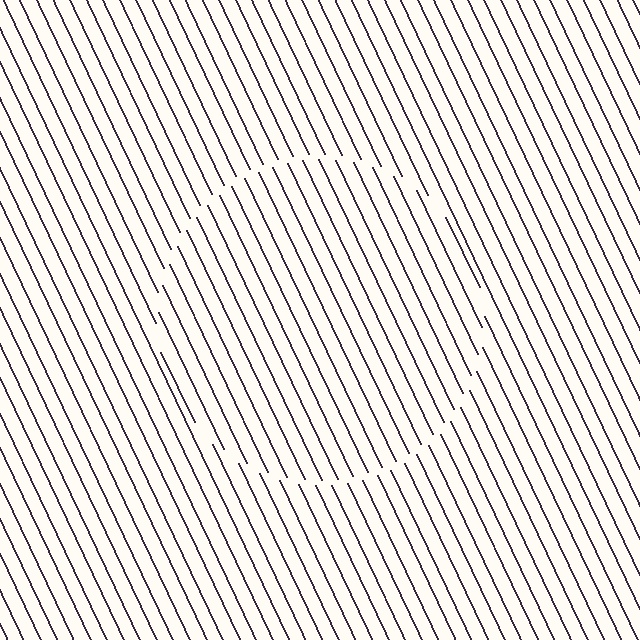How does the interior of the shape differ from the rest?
The interior of the shape contains the same grating, shifted by half a period — the contour is defined by the phase discontinuity where line-ends from the inner and outer gratings abut.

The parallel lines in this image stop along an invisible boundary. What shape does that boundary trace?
An illusory circle. The interior of the shape contains the same grating, shifted by half a period — the contour is defined by the phase discontinuity where line-ends from the inner and outer gratings abut.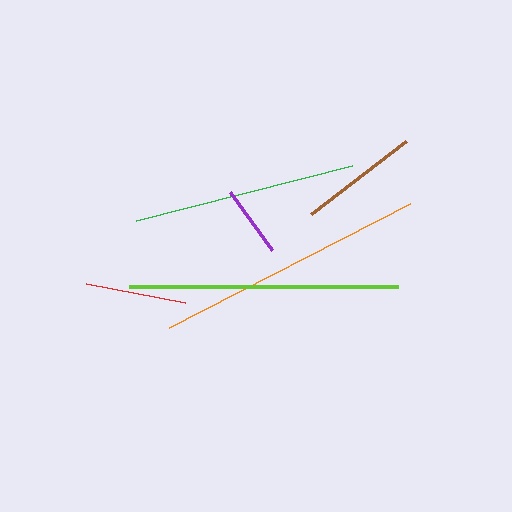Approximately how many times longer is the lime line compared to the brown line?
The lime line is approximately 2.2 times the length of the brown line.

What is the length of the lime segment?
The lime segment is approximately 269 pixels long.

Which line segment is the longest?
The orange line is the longest at approximately 271 pixels.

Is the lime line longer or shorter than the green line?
The lime line is longer than the green line.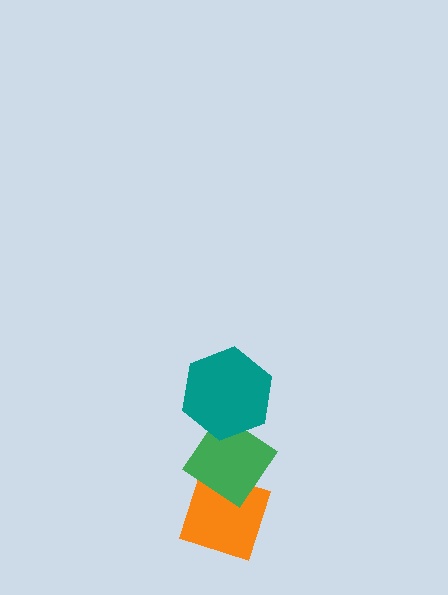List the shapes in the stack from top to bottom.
From top to bottom: the teal hexagon, the green diamond, the orange diamond.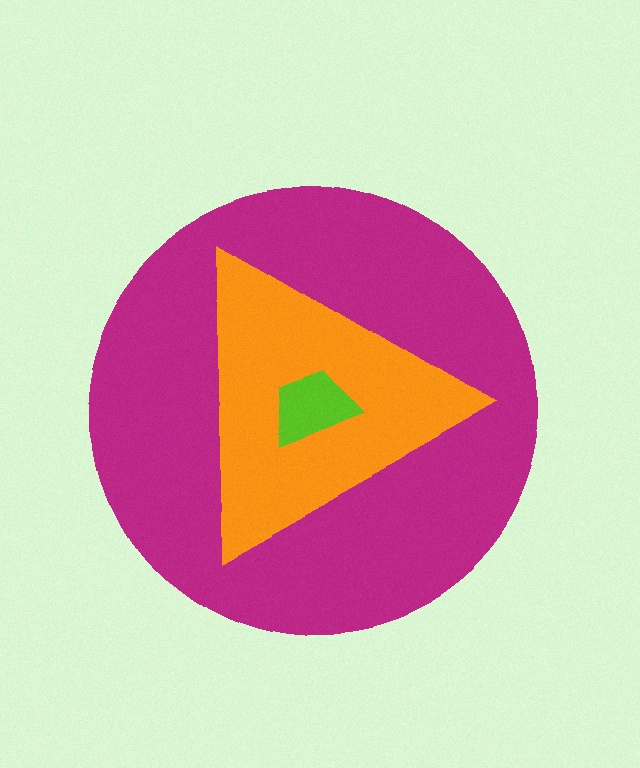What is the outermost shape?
The magenta circle.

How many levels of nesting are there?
3.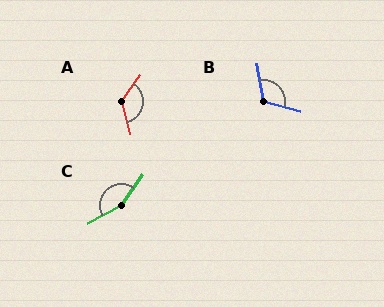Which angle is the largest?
C, at approximately 153 degrees.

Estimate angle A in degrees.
Approximately 129 degrees.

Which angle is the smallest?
B, at approximately 115 degrees.